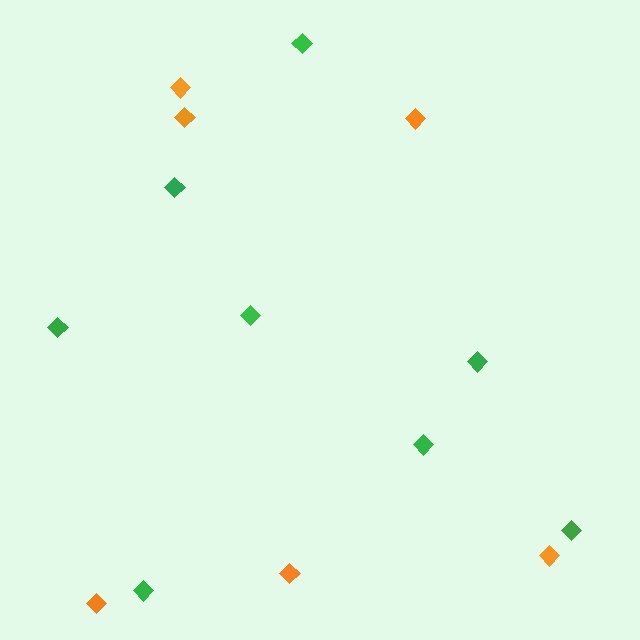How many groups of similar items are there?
There are 2 groups: one group of orange diamonds (6) and one group of green diamonds (8).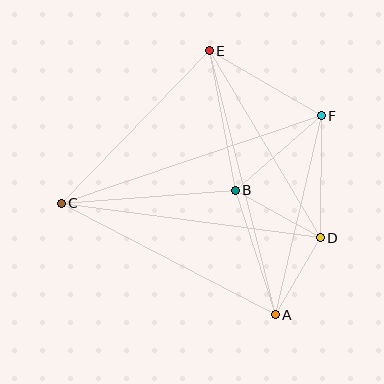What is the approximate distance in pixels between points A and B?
The distance between A and B is approximately 131 pixels.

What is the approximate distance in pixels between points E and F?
The distance between E and F is approximately 130 pixels.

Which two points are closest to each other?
Points A and D are closest to each other.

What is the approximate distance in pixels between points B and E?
The distance between B and E is approximately 142 pixels.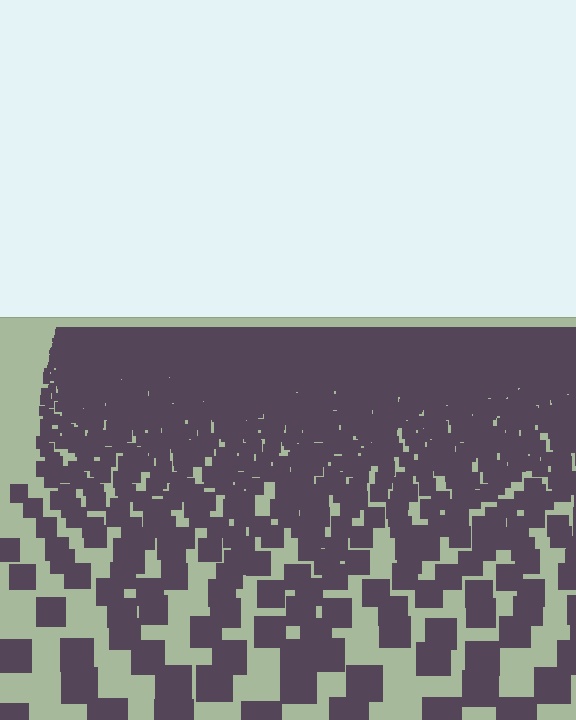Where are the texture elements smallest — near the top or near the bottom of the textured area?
Near the top.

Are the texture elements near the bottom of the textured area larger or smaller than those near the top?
Larger. Near the bottom, elements are closer to the viewer and appear at a bigger on-screen size.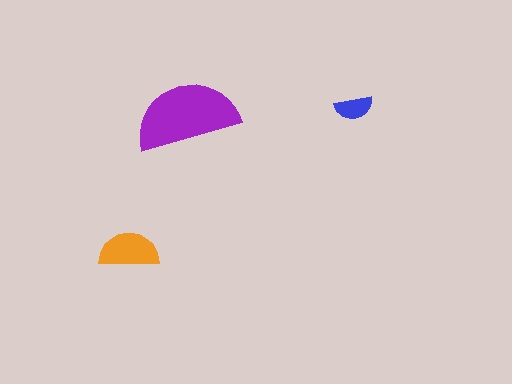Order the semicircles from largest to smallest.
the purple one, the orange one, the blue one.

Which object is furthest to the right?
The blue semicircle is rightmost.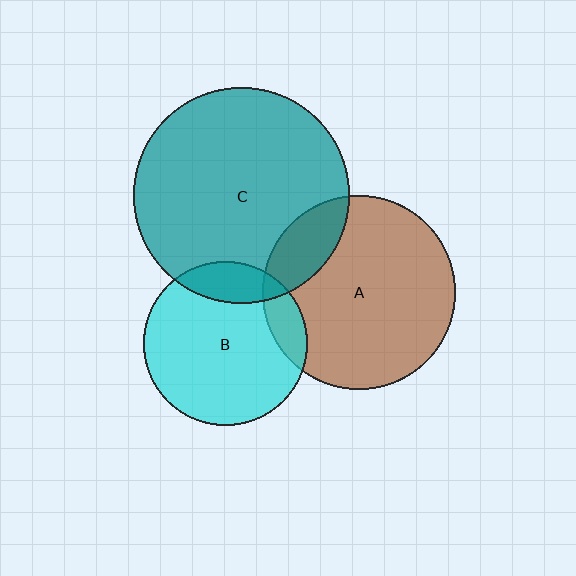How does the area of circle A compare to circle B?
Approximately 1.4 times.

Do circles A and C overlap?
Yes.